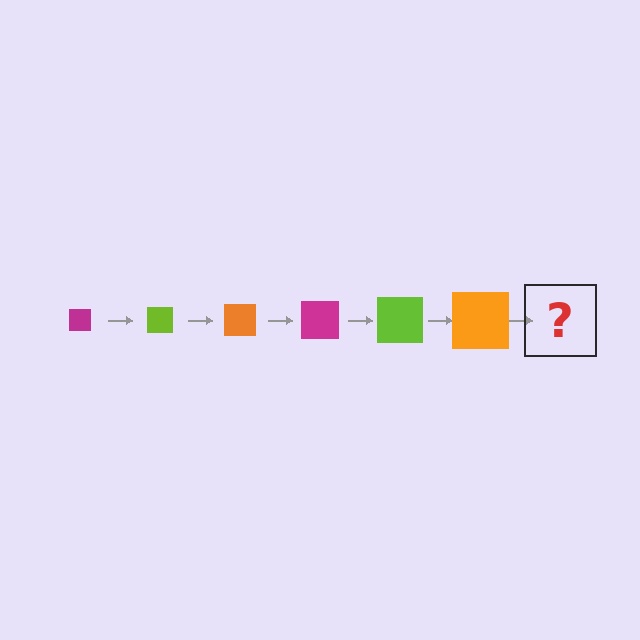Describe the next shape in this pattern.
It should be a magenta square, larger than the previous one.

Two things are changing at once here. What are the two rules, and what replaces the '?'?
The two rules are that the square grows larger each step and the color cycles through magenta, lime, and orange. The '?' should be a magenta square, larger than the previous one.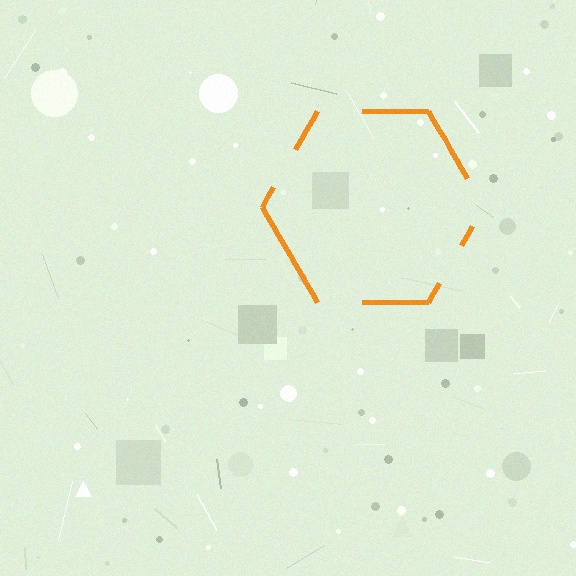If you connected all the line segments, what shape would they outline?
They would outline a hexagon.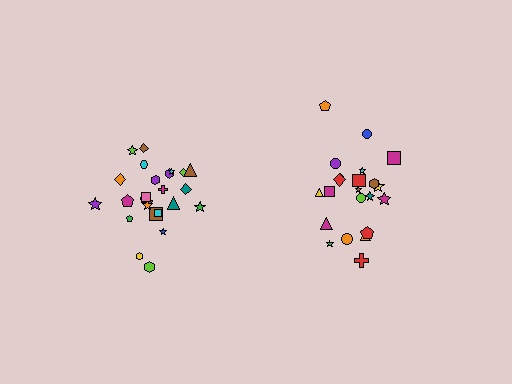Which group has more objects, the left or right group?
The left group.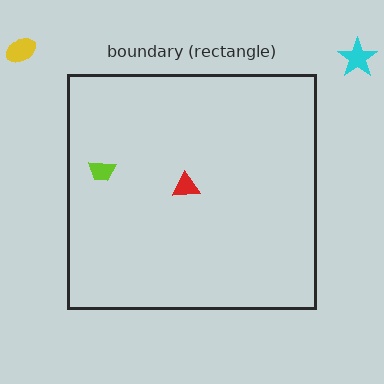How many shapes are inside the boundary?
2 inside, 2 outside.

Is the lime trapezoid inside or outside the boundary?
Inside.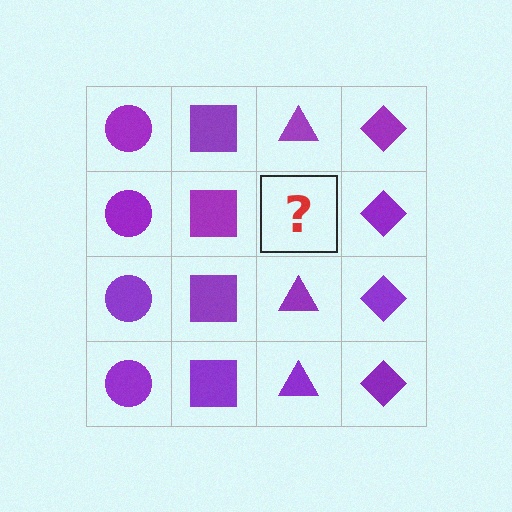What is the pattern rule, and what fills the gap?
The rule is that each column has a consistent shape. The gap should be filled with a purple triangle.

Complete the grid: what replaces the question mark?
The question mark should be replaced with a purple triangle.